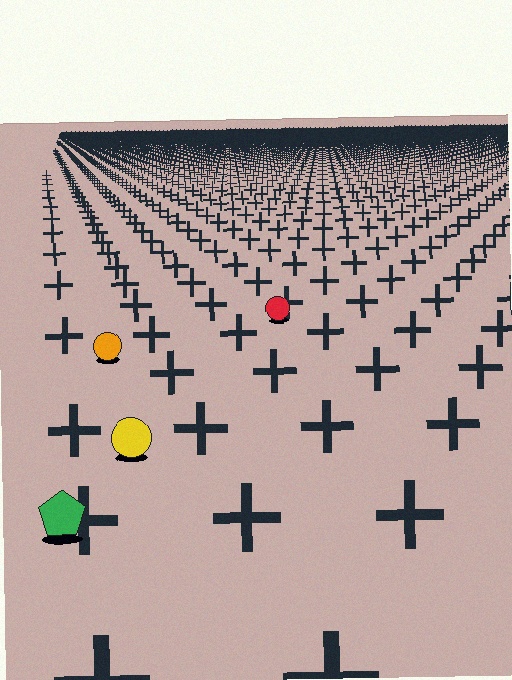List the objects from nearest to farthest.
From nearest to farthest: the green pentagon, the yellow circle, the orange circle, the red circle.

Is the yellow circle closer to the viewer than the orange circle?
Yes. The yellow circle is closer — you can tell from the texture gradient: the ground texture is coarser near it.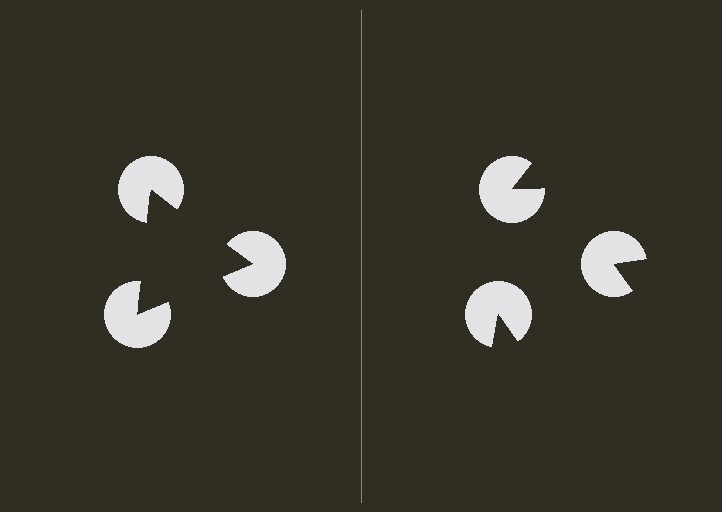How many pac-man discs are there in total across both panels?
6 — 3 on each side.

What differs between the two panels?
The pac-man discs are positioned identically on both sides; only the wedge orientations differ. On the left they align to a triangle; on the right they are misaligned.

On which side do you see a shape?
An illusory triangle appears on the left side. On the right side the wedge cuts are rotated, so no coherent shape forms.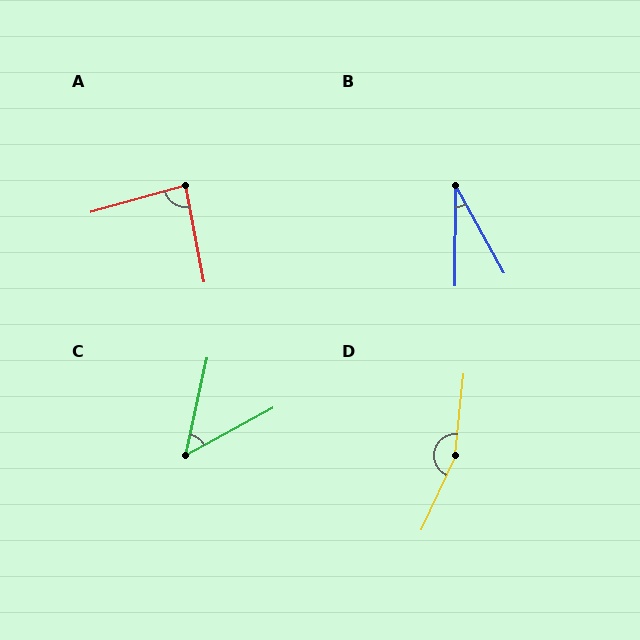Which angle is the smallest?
B, at approximately 29 degrees.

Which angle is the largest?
D, at approximately 161 degrees.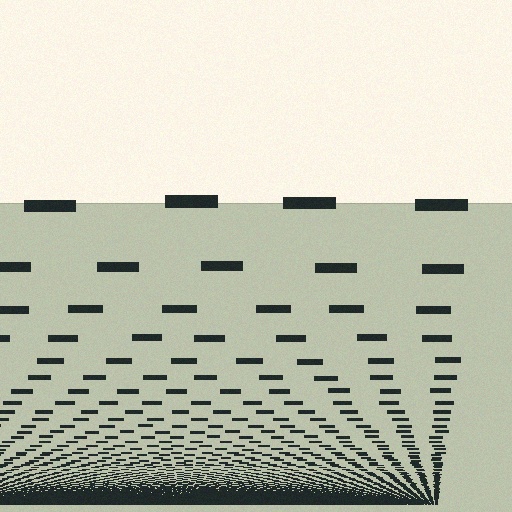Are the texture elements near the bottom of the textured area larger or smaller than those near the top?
Smaller. The gradient is inverted — elements near the bottom are smaller and denser.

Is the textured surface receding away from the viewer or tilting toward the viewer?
The surface appears to tilt toward the viewer. Texture elements get larger and sparser toward the top.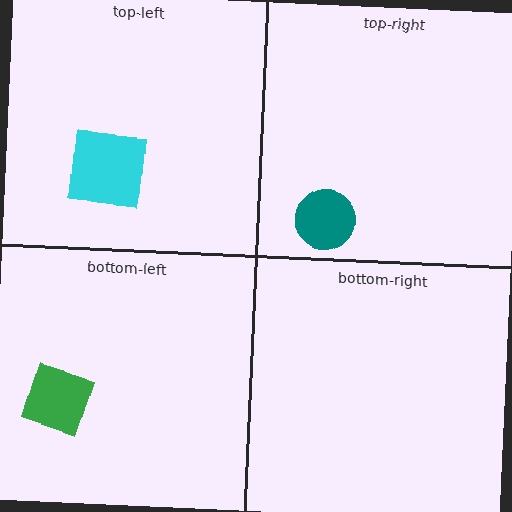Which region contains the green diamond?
The bottom-left region.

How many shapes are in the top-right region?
1.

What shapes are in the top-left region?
The cyan square.